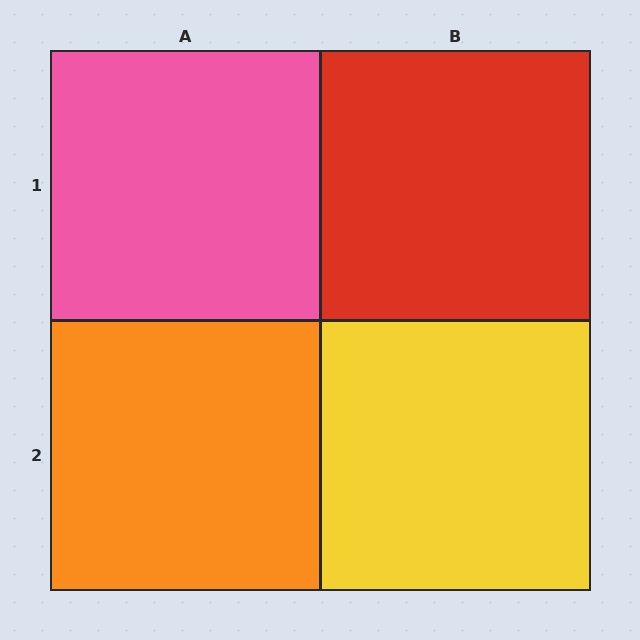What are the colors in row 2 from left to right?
Orange, yellow.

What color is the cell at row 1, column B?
Red.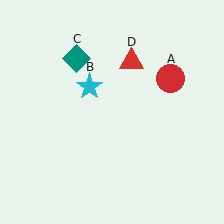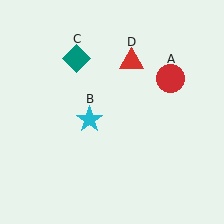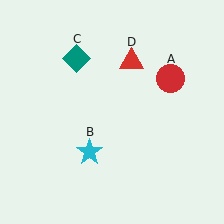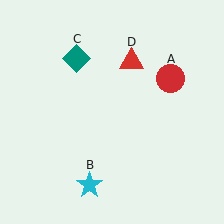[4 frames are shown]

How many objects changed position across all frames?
1 object changed position: cyan star (object B).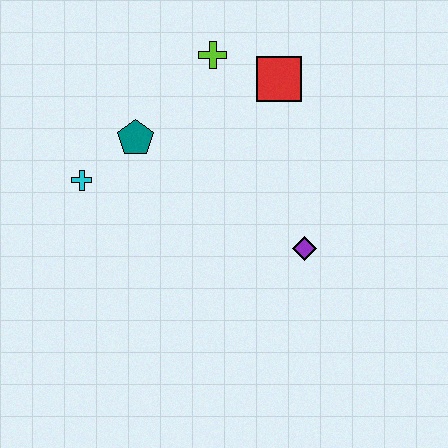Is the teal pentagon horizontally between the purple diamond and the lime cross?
No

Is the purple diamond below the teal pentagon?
Yes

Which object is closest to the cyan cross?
The teal pentagon is closest to the cyan cross.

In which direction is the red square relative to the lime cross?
The red square is to the right of the lime cross.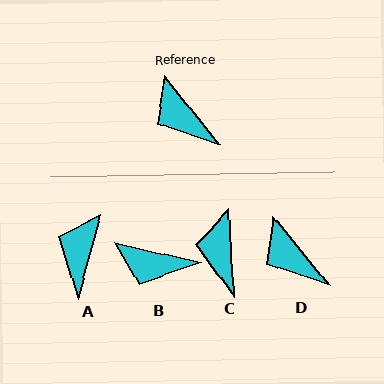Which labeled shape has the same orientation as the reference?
D.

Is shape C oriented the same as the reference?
No, it is off by about 36 degrees.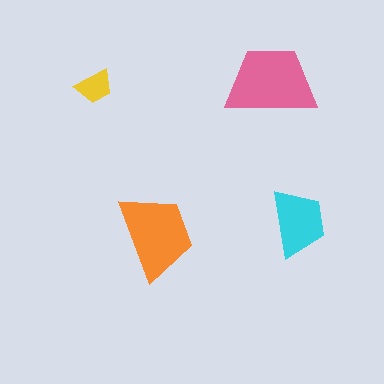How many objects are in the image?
There are 4 objects in the image.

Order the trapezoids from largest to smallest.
the pink one, the orange one, the cyan one, the yellow one.